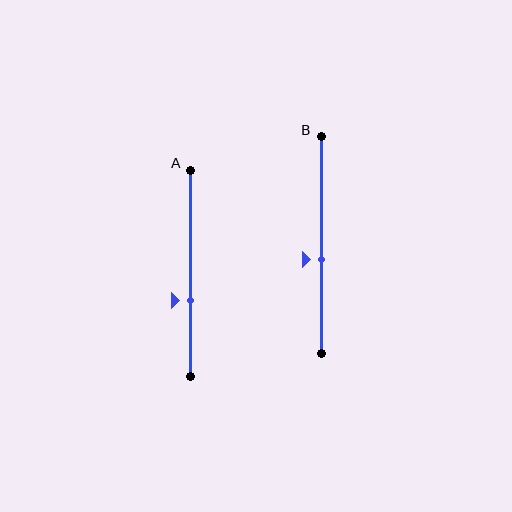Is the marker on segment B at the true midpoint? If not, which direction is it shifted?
No, the marker on segment B is shifted downward by about 7% of the segment length.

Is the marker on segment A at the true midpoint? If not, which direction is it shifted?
No, the marker on segment A is shifted downward by about 13% of the segment length.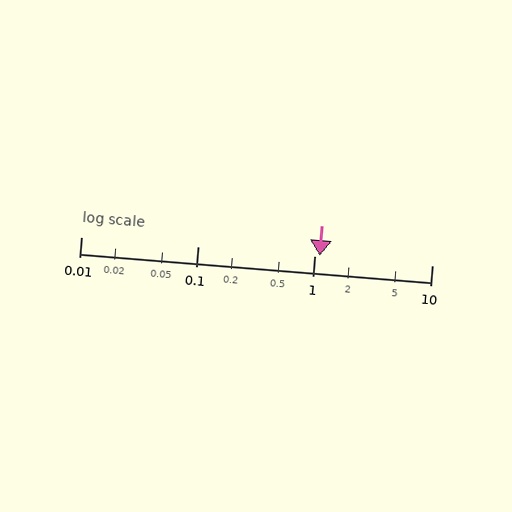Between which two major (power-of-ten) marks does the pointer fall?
The pointer is between 1 and 10.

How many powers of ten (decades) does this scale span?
The scale spans 3 decades, from 0.01 to 10.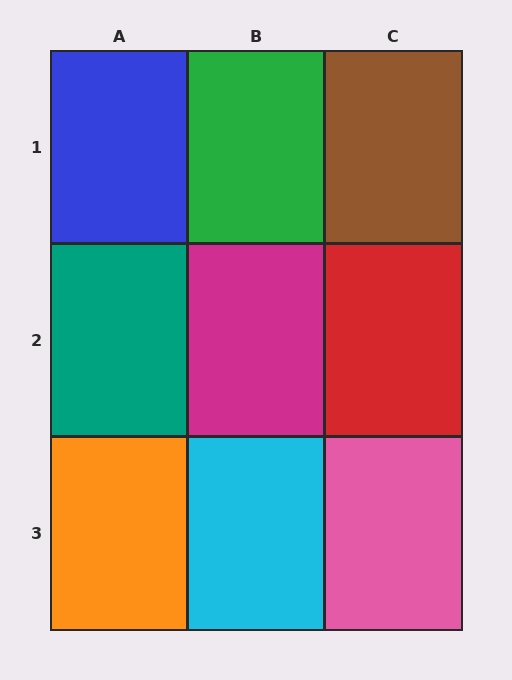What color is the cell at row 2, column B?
Magenta.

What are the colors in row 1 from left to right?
Blue, green, brown.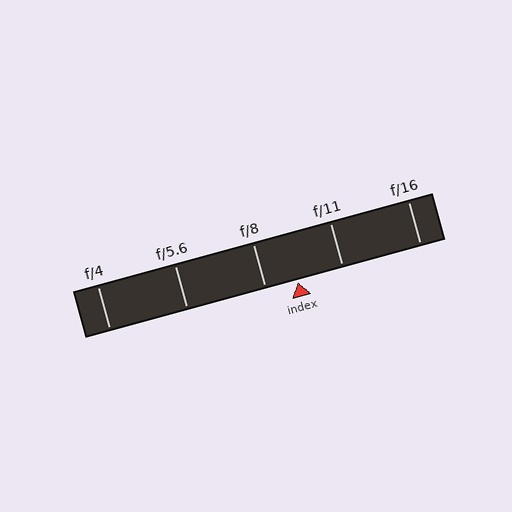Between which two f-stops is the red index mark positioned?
The index mark is between f/8 and f/11.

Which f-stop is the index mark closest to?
The index mark is closest to f/8.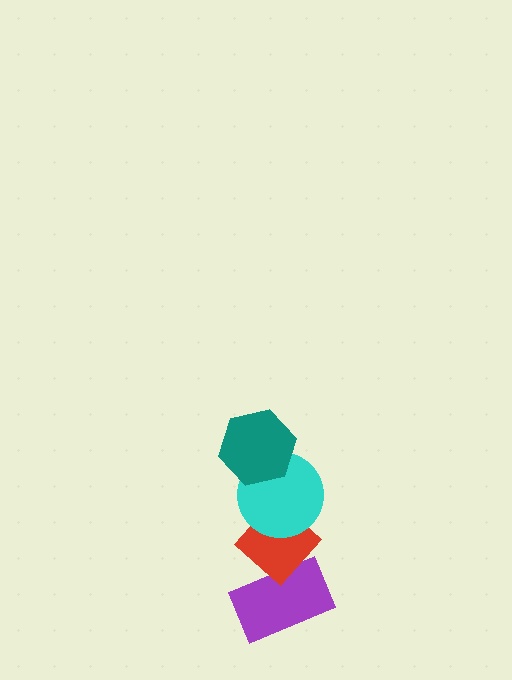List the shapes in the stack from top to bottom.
From top to bottom: the teal hexagon, the cyan circle, the red diamond, the purple rectangle.